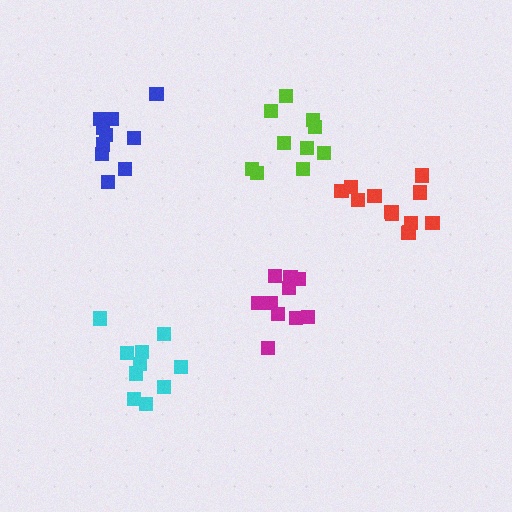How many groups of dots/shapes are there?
There are 5 groups.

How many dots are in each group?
Group 1: 10 dots, Group 2: 10 dots, Group 3: 10 dots, Group 4: 10 dots, Group 5: 12 dots (52 total).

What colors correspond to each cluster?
The clusters are colored: magenta, blue, lime, cyan, red.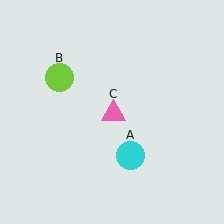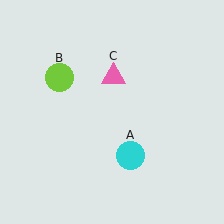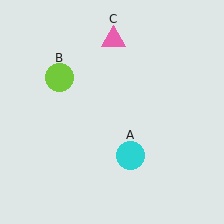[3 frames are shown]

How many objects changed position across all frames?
1 object changed position: pink triangle (object C).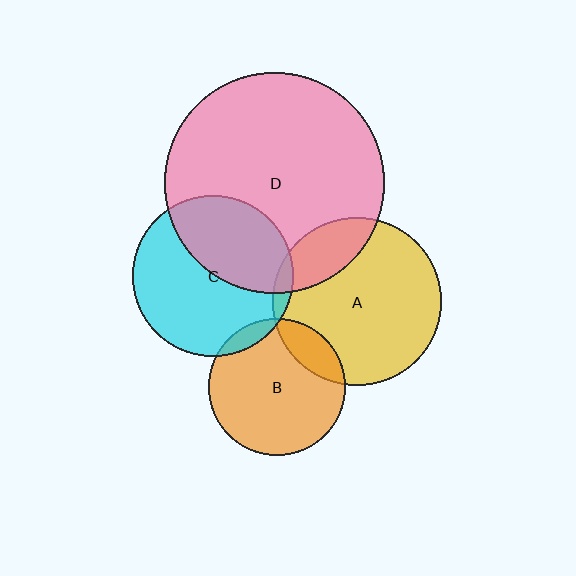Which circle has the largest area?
Circle D (pink).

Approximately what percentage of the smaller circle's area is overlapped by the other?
Approximately 15%.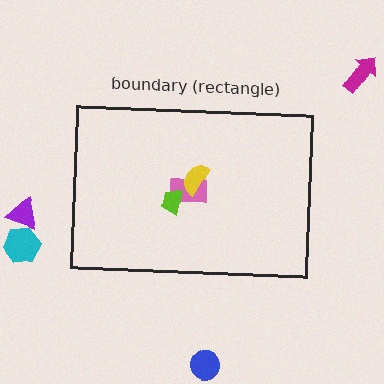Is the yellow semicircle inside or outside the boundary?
Inside.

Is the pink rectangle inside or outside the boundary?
Inside.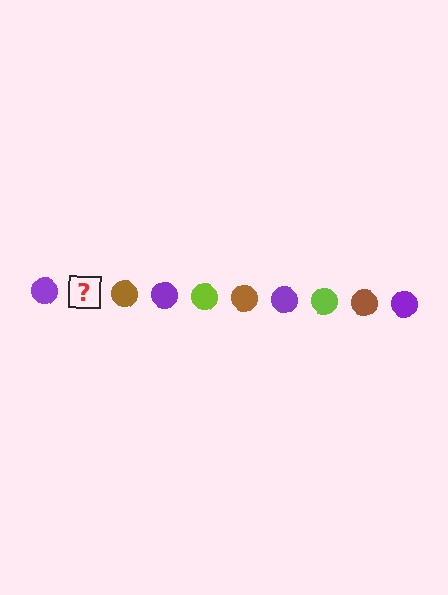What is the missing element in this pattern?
The missing element is a lime circle.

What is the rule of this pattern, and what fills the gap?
The rule is that the pattern cycles through purple, lime, brown circles. The gap should be filled with a lime circle.